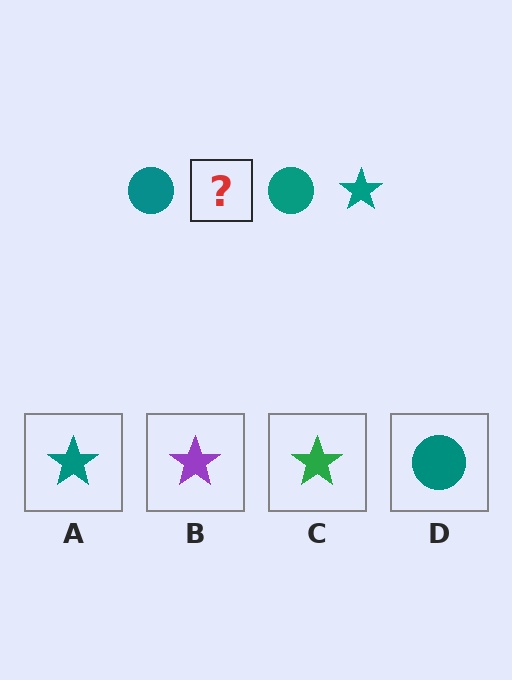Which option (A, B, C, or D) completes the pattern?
A.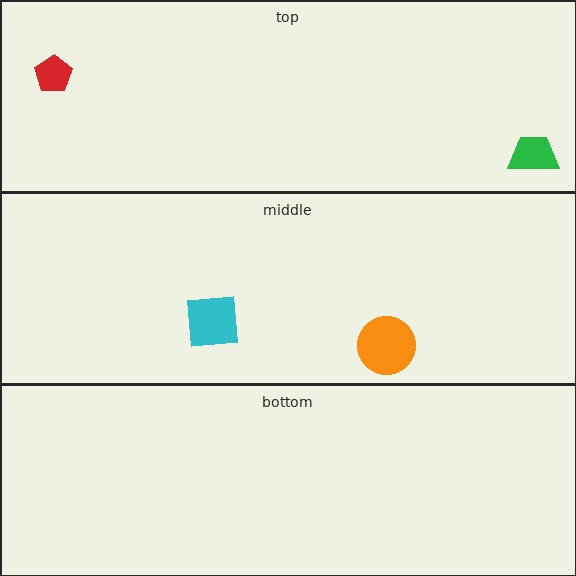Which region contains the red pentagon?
The top region.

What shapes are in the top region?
The green trapezoid, the red pentagon.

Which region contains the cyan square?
The middle region.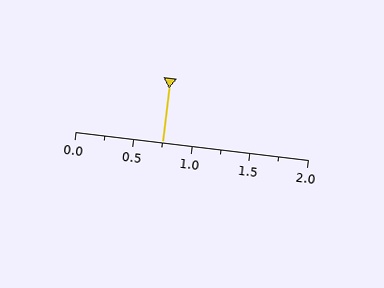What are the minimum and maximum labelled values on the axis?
The axis runs from 0.0 to 2.0.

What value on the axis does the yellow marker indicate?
The marker indicates approximately 0.75.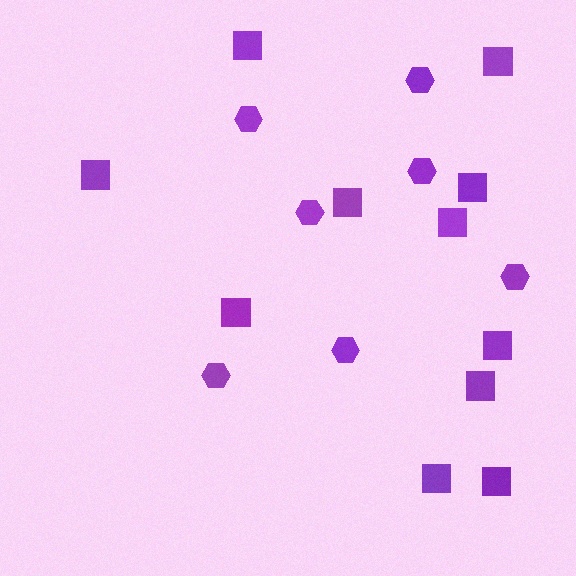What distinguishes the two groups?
There are 2 groups: one group of squares (11) and one group of hexagons (7).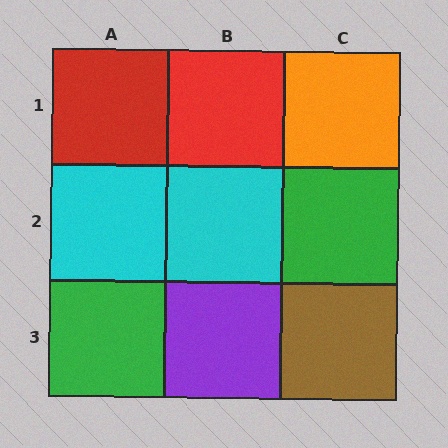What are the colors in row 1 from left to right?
Red, red, orange.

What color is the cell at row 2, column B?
Cyan.